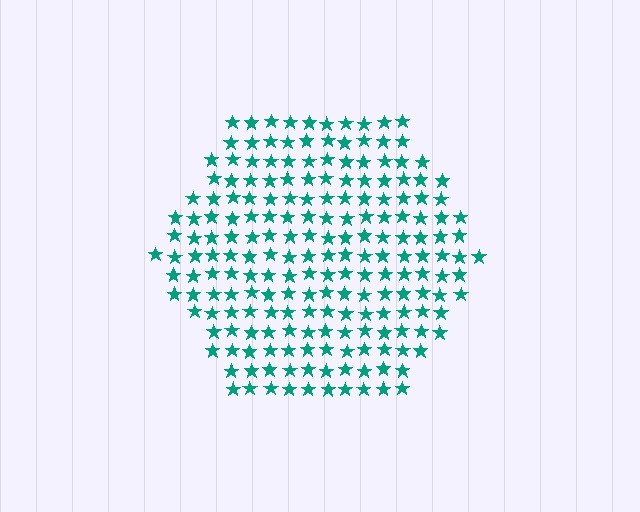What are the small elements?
The small elements are stars.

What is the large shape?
The large shape is a hexagon.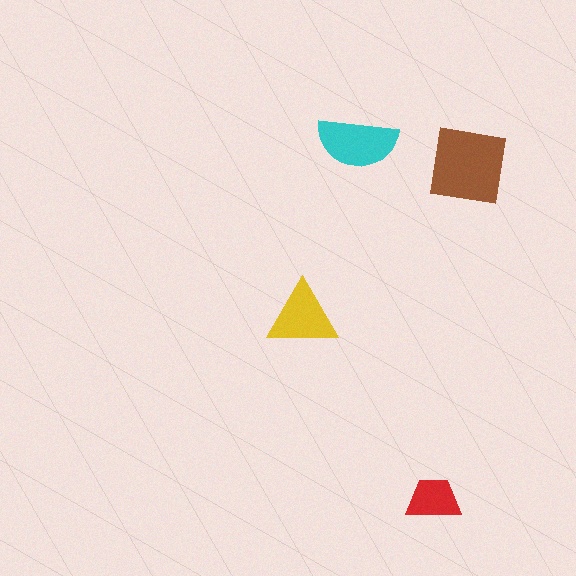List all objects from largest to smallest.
The brown square, the cyan semicircle, the yellow triangle, the red trapezoid.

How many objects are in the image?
There are 4 objects in the image.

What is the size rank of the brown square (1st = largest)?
1st.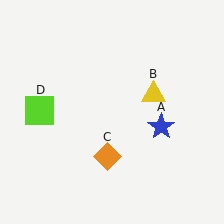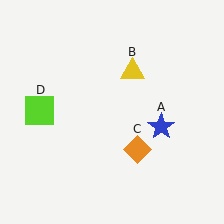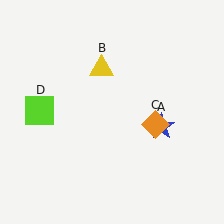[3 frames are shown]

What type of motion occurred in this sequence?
The yellow triangle (object B), orange diamond (object C) rotated counterclockwise around the center of the scene.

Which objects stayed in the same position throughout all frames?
Blue star (object A) and lime square (object D) remained stationary.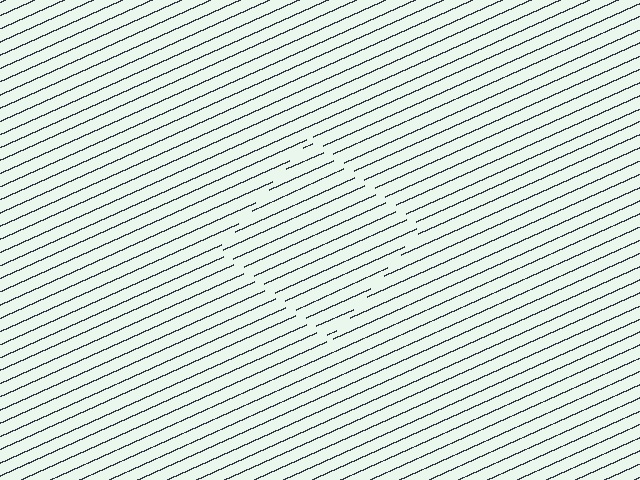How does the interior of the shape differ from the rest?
The interior of the shape contains the same grating, shifted by half a period — the contour is defined by the phase discontinuity where line-ends from the inner and outer gratings abut.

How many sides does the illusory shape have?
4 sides — the line-ends trace a square.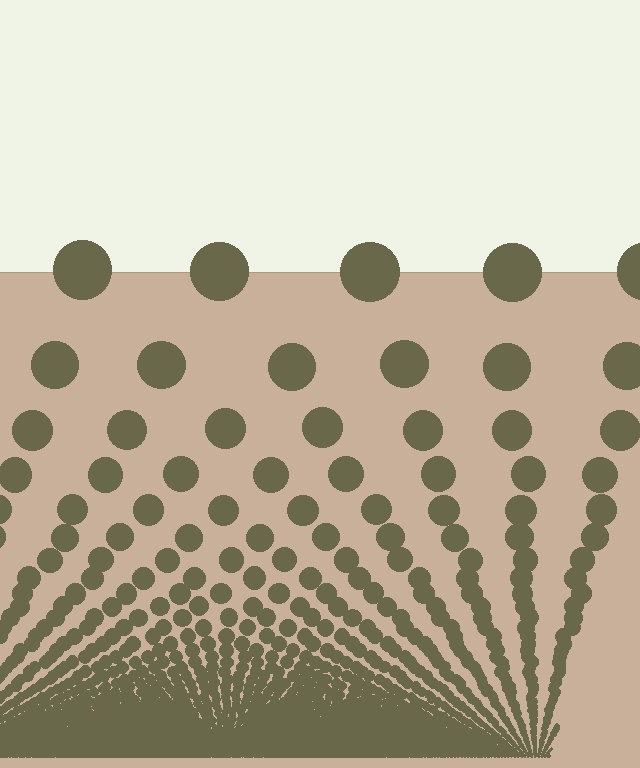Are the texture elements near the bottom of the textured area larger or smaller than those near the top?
Smaller. The gradient is inverted — elements near the bottom are smaller and denser.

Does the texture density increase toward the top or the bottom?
Density increases toward the bottom.